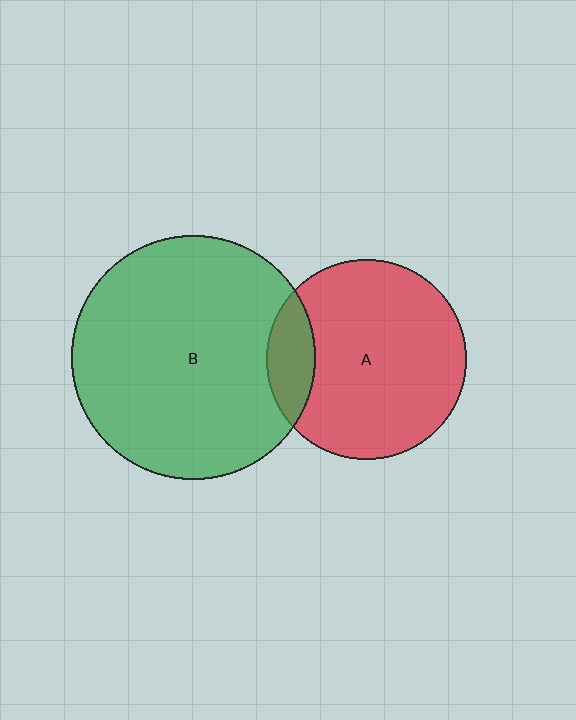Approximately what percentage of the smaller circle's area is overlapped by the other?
Approximately 15%.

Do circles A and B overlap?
Yes.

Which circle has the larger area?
Circle B (green).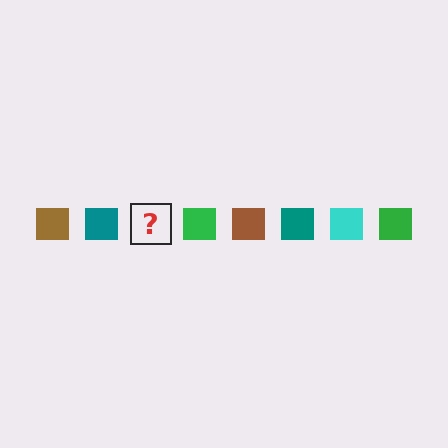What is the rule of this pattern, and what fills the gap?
The rule is that the pattern cycles through brown, teal, cyan, green squares. The gap should be filled with a cyan square.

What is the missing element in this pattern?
The missing element is a cyan square.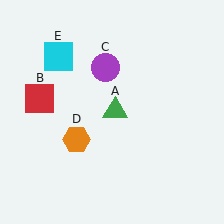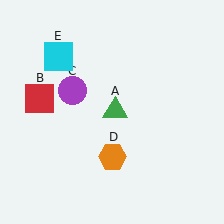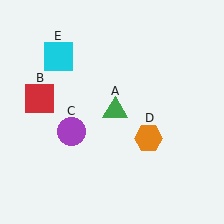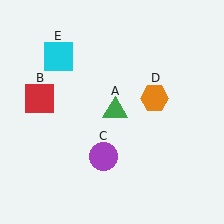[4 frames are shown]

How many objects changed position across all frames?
2 objects changed position: purple circle (object C), orange hexagon (object D).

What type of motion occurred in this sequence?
The purple circle (object C), orange hexagon (object D) rotated counterclockwise around the center of the scene.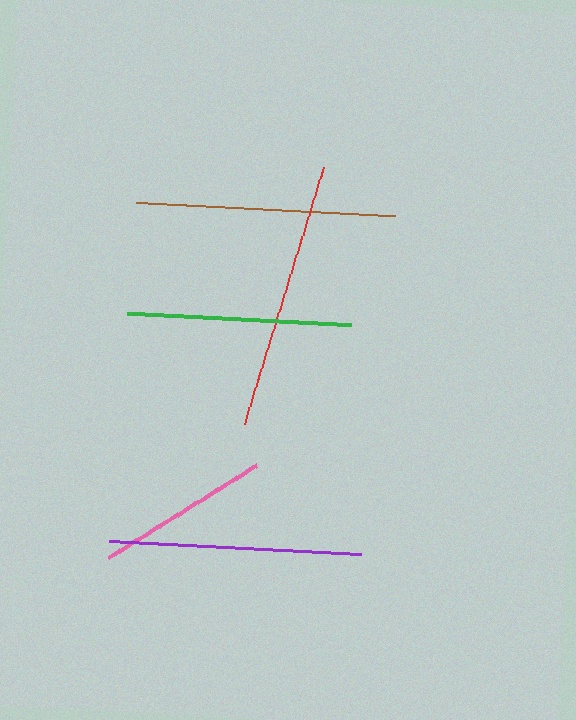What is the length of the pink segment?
The pink segment is approximately 174 pixels long.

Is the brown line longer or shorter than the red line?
The red line is longer than the brown line.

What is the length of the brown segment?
The brown segment is approximately 259 pixels long.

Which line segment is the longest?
The red line is the longest at approximately 269 pixels.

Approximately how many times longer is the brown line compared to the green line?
The brown line is approximately 1.2 times the length of the green line.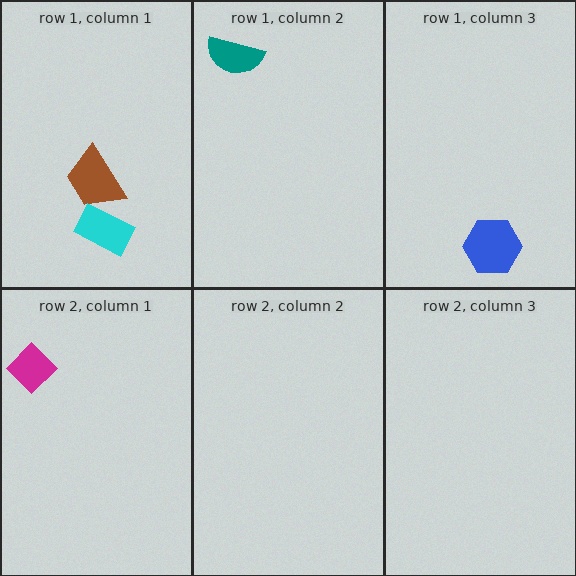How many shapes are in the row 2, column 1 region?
1.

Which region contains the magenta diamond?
The row 2, column 1 region.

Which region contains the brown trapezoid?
The row 1, column 1 region.